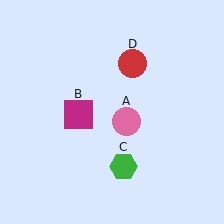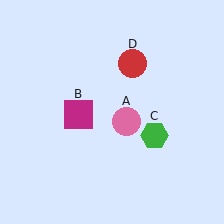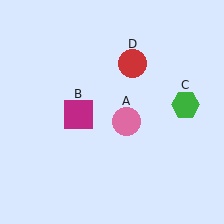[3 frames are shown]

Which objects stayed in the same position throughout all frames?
Pink circle (object A) and magenta square (object B) and red circle (object D) remained stationary.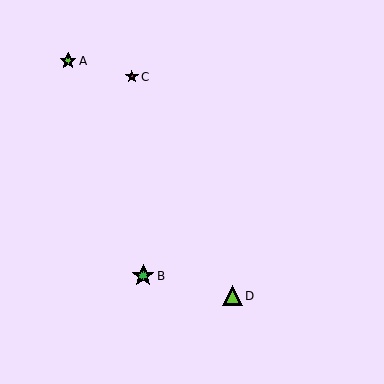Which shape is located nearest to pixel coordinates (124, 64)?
The magenta star (labeled C) at (132, 77) is nearest to that location.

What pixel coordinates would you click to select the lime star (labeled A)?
Click at (68, 61) to select the lime star A.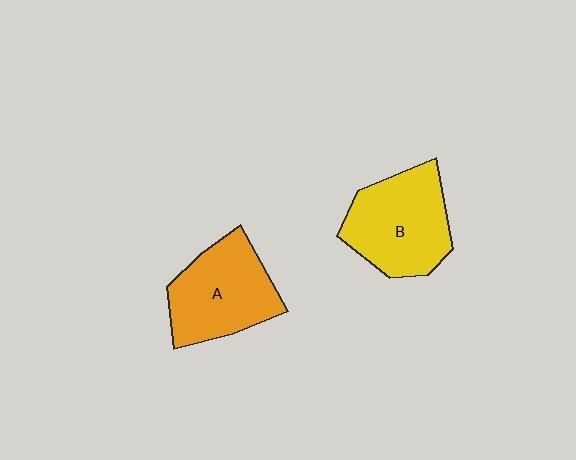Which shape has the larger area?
Shape B (yellow).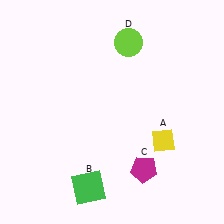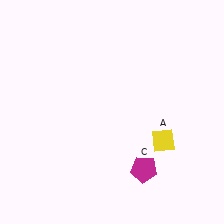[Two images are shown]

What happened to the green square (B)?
The green square (B) was removed in Image 2. It was in the bottom-left area of Image 1.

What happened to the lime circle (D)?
The lime circle (D) was removed in Image 2. It was in the top-right area of Image 1.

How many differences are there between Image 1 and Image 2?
There are 2 differences between the two images.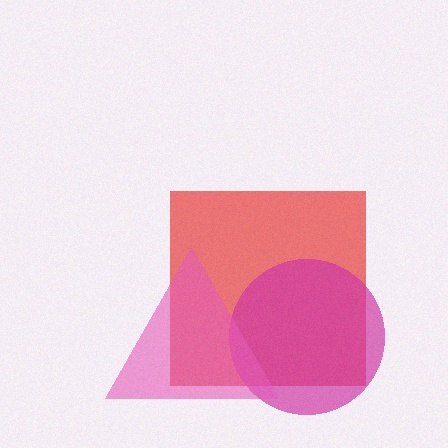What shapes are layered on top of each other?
The layered shapes are: a red square, a magenta circle, a pink triangle.